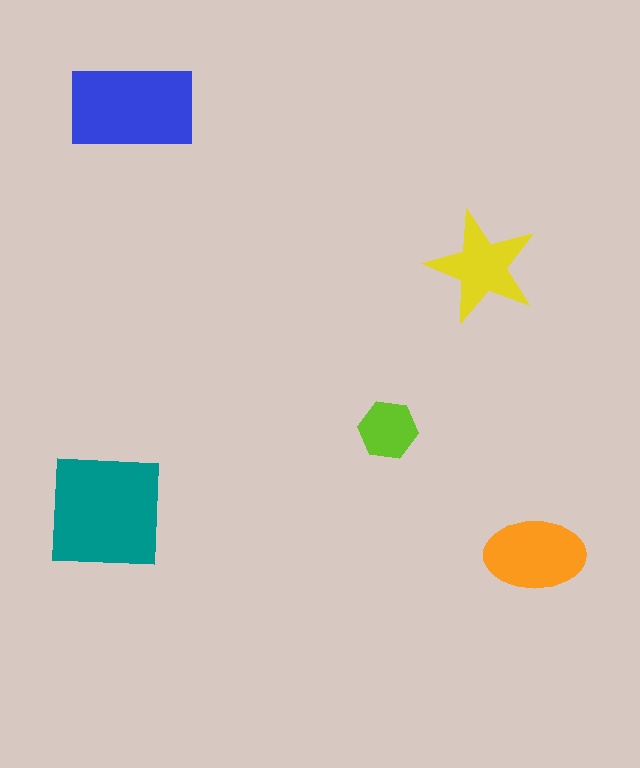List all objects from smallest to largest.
The lime hexagon, the yellow star, the orange ellipse, the blue rectangle, the teal square.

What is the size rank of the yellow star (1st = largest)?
4th.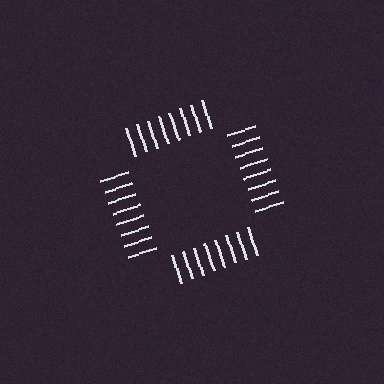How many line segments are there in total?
32 — 8 along each of the 4 edges.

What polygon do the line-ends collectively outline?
An illusory square — the line segments terminate on its edges but no continuous stroke is drawn.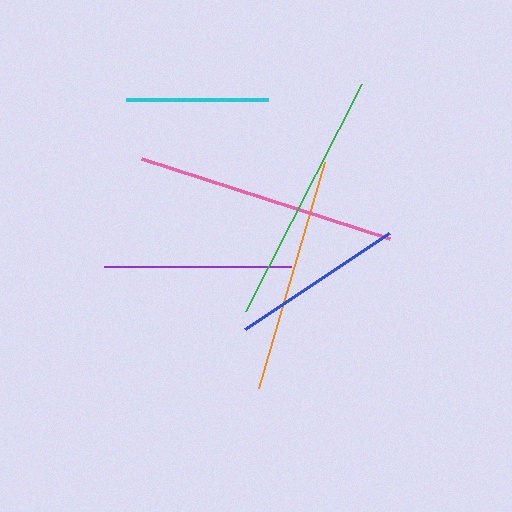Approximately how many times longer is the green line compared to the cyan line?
The green line is approximately 1.8 times the length of the cyan line.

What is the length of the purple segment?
The purple segment is approximately 187 pixels long.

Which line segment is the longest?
The pink line is the longest at approximately 260 pixels.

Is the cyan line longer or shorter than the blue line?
The blue line is longer than the cyan line.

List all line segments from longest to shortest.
From longest to shortest: pink, green, orange, purple, blue, cyan.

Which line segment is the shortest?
The cyan line is the shortest at approximately 142 pixels.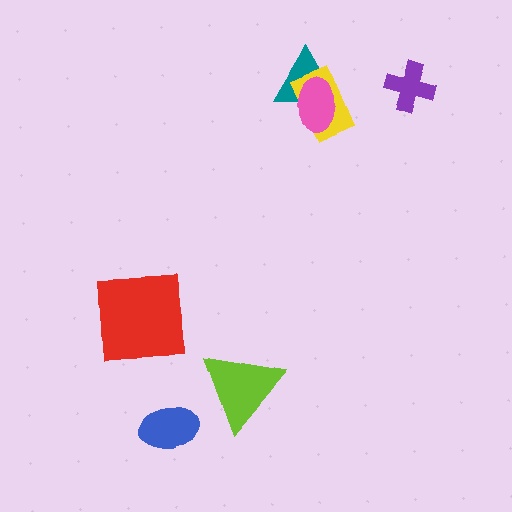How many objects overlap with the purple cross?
0 objects overlap with the purple cross.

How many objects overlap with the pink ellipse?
2 objects overlap with the pink ellipse.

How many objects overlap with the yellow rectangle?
2 objects overlap with the yellow rectangle.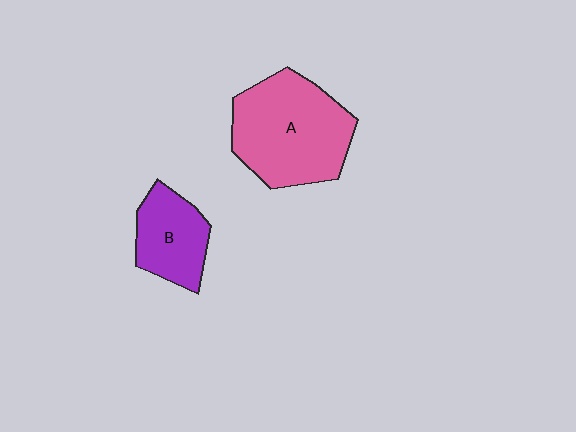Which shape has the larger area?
Shape A (pink).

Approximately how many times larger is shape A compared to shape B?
Approximately 1.9 times.